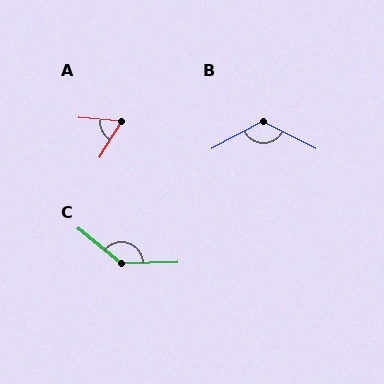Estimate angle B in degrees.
Approximately 124 degrees.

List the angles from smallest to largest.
A (63°), B (124°), C (140°).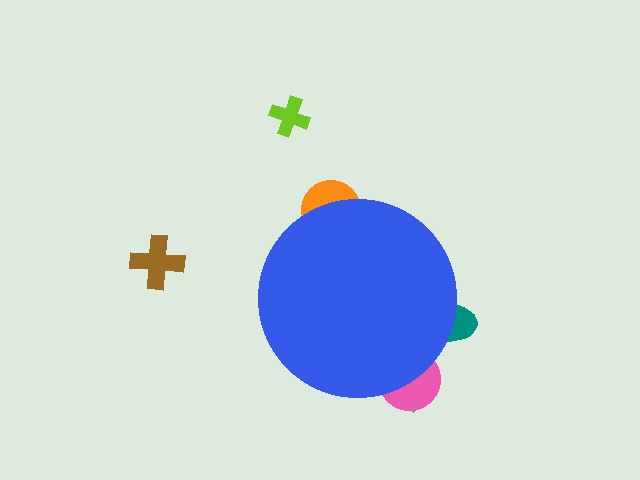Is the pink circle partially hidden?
Yes, the pink circle is partially hidden behind the blue circle.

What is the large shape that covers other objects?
A blue circle.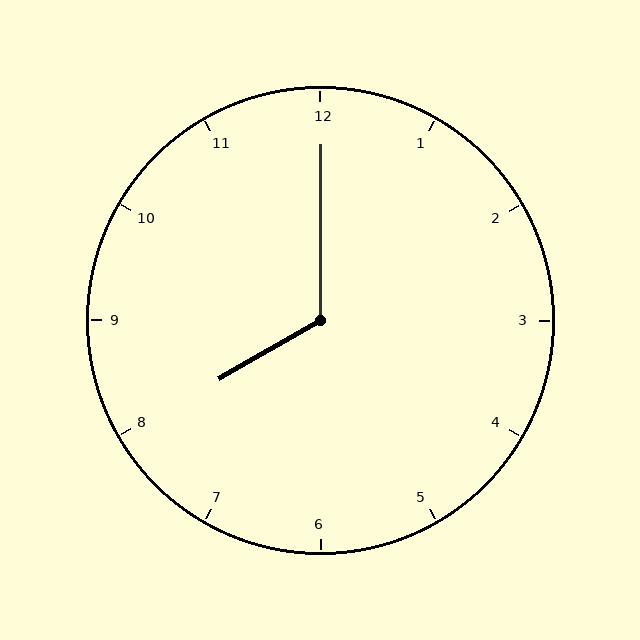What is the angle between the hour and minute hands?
Approximately 120 degrees.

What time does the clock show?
8:00.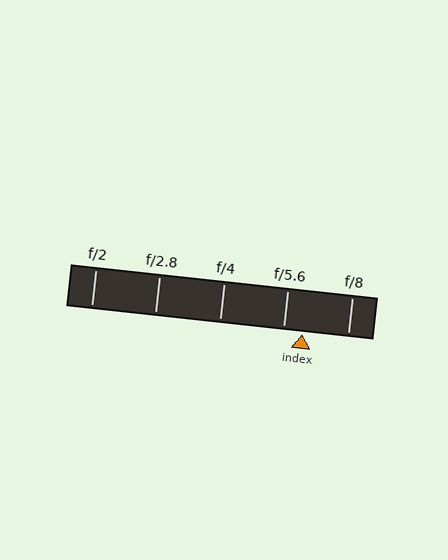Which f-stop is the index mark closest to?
The index mark is closest to f/5.6.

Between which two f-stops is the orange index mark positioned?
The index mark is between f/5.6 and f/8.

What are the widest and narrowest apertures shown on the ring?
The widest aperture shown is f/2 and the narrowest is f/8.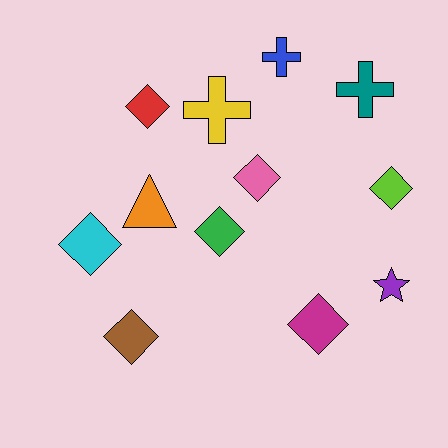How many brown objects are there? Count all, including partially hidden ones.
There is 1 brown object.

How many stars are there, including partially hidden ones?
There is 1 star.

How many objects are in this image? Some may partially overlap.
There are 12 objects.